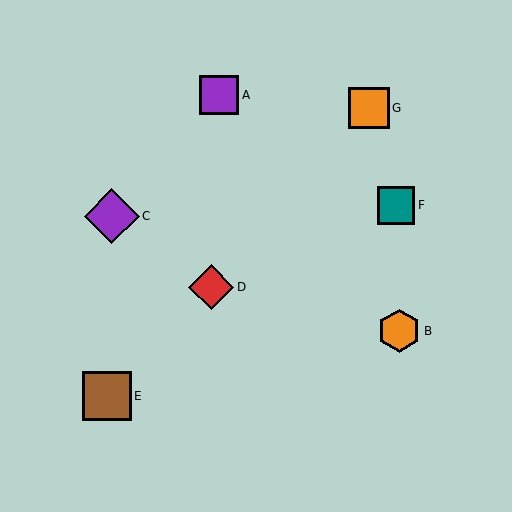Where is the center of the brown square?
The center of the brown square is at (107, 396).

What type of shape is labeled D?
Shape D is a red diamond.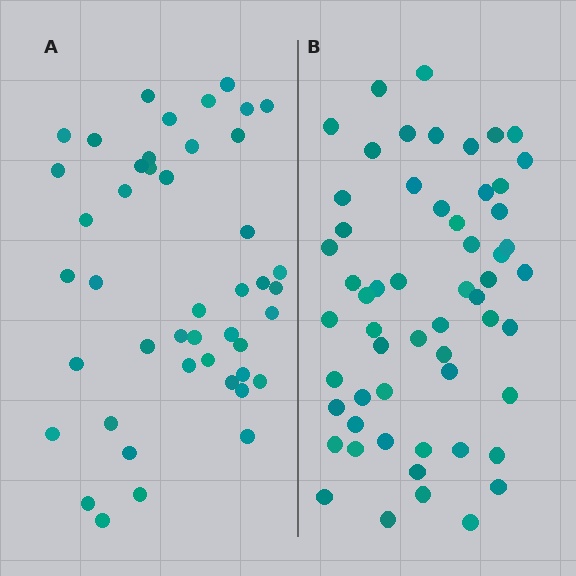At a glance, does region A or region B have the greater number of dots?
Region B (the right region) has more dots.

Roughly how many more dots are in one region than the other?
Region B has roughly 12 or so more dots than region A.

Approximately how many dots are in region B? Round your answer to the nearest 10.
About 60 dots. (The exact count is 57, which rounds to 60.)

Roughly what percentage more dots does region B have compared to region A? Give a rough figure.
About 25% more.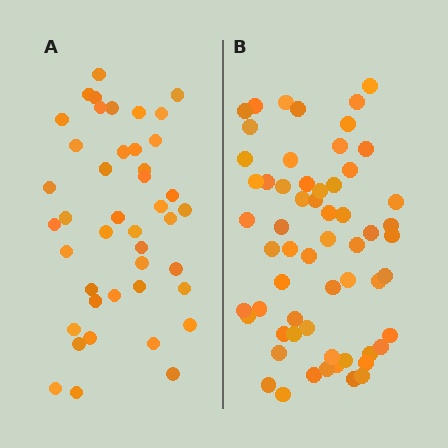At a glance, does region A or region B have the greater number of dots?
Region B (the right region) has more dots.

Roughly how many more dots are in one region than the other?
Region B has approximately 15 more dots than region A.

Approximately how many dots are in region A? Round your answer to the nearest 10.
About 40 dots. (The exact count is 43, which rounds to 40.)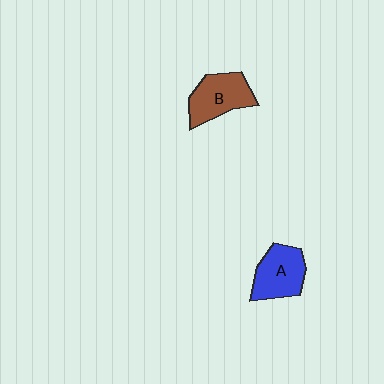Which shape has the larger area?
Shape B (brown).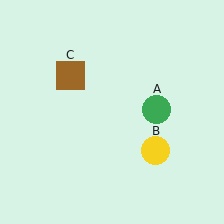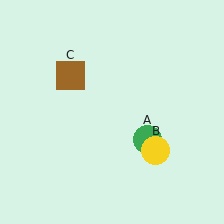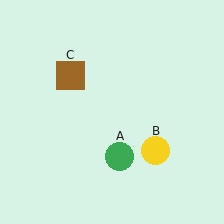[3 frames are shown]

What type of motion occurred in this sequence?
The green circle (object A) rotated clockwise around the center of the scene.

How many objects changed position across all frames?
1 object changed position: green circle (object A).